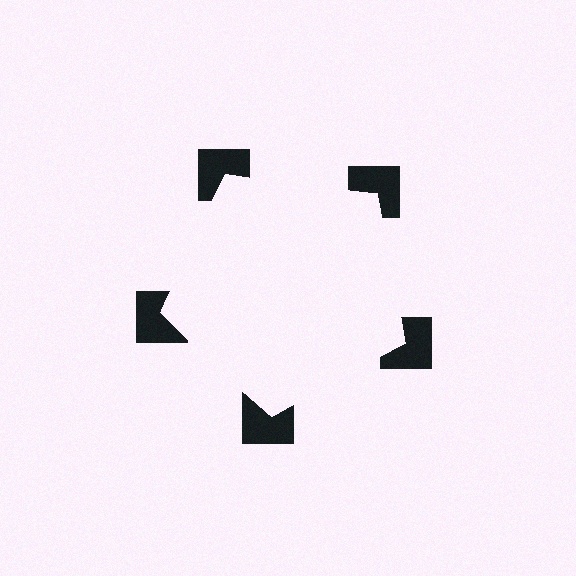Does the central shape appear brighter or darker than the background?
It typically appears slightly brighter than the background, even though no actual brightness change is drawn.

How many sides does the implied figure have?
5 sides.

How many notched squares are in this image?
There are 5 — one at each vertex of the illusory pentagon.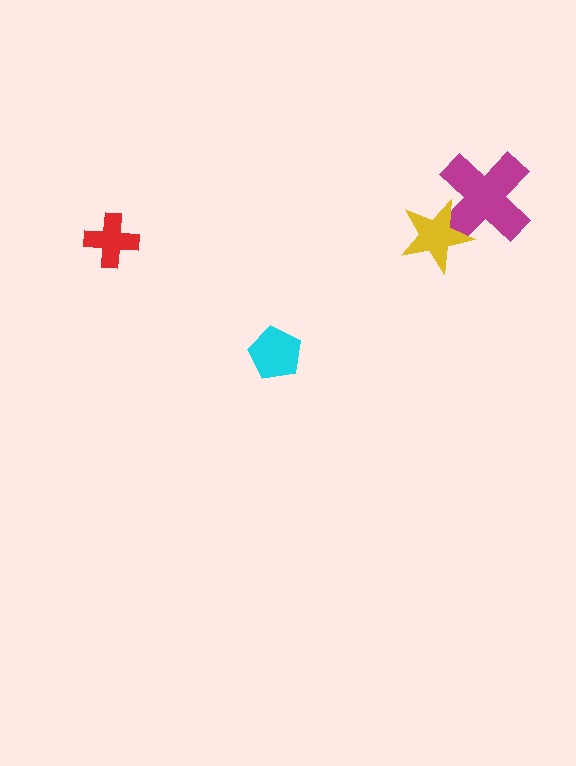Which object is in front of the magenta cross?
The yellow star is in front of the magenta cross.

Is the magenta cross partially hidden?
Yes, it is partially covered by another shape.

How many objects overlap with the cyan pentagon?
0 objects overlap with the cyan pentagon.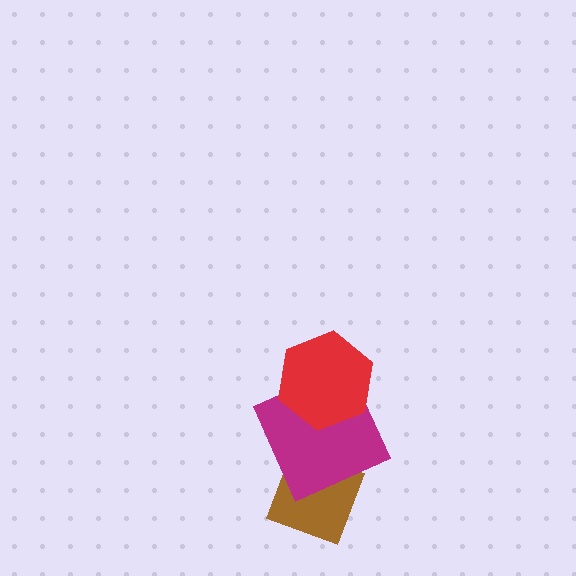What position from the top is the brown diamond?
The brown diamond is 3rd from the top.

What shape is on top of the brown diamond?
The magenta square is on top of the brown diamond.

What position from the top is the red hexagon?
The red hexagon is 1st from the top.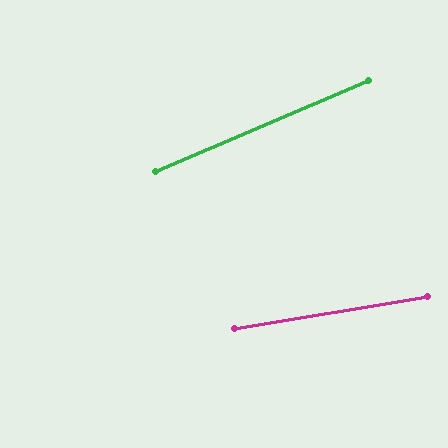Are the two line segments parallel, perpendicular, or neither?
Neither parallel nor perpendicular — they differ by about 13°.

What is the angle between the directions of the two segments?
Approximately 13 degrees.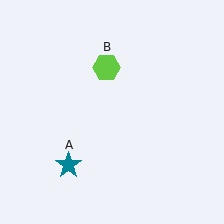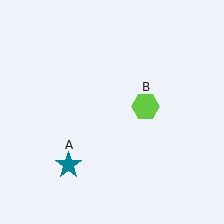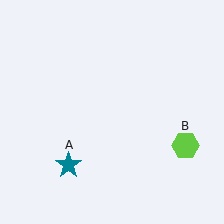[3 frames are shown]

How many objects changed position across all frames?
1 object changed position: lime hexagon (object B).